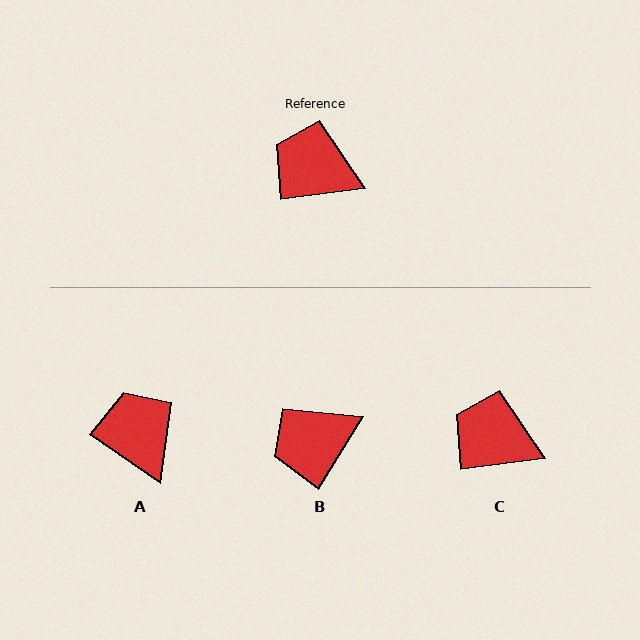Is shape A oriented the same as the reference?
No, it is off by about 42 degrees.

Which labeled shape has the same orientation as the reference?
C.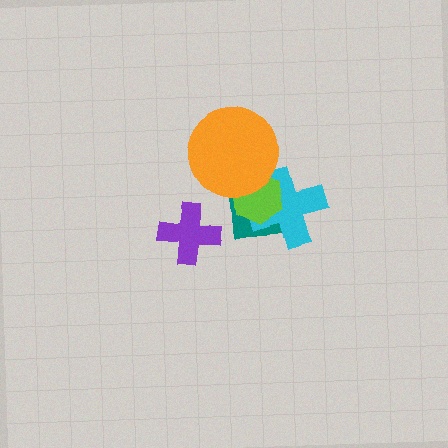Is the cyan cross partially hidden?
Yes, it is partially covered by another shape.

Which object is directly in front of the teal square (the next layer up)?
The cyan cross is directly in front of the teal square.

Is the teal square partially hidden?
Yes, it is partially covered by another shape.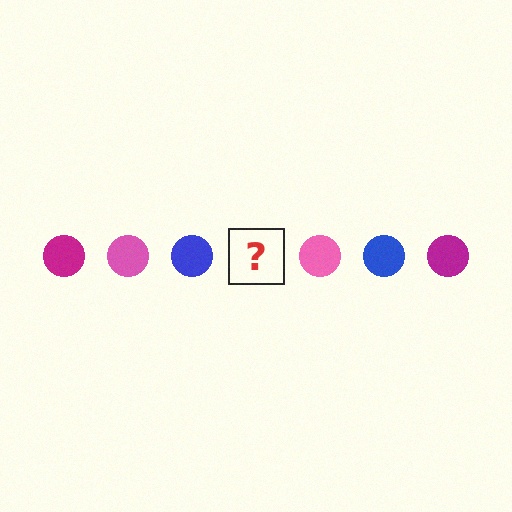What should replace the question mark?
The question mark should be replaced with a magenta circle.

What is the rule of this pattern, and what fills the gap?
The rule is that the pattern cycles through magenta, pink, blue circles. The gap should be filled with a magenta circle.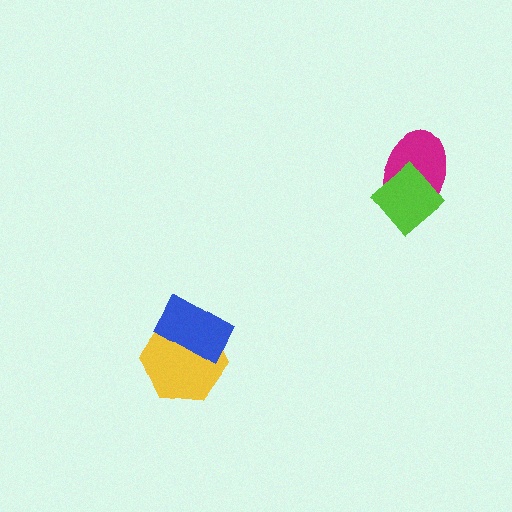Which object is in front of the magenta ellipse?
The lime diamond is in front of the magenta ellipse.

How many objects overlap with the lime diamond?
1 object overlaps with the lime diamond.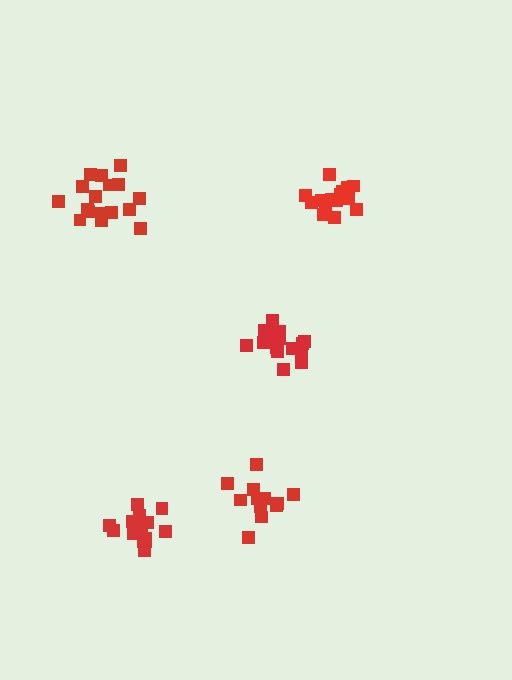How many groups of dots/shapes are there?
There are 5 groups.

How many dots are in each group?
Group 1: 17 dots, Group 2: 17 dots, Group 3: 12 dots, Group 4: 15 dots, Group 5: 16 dots (77 total).